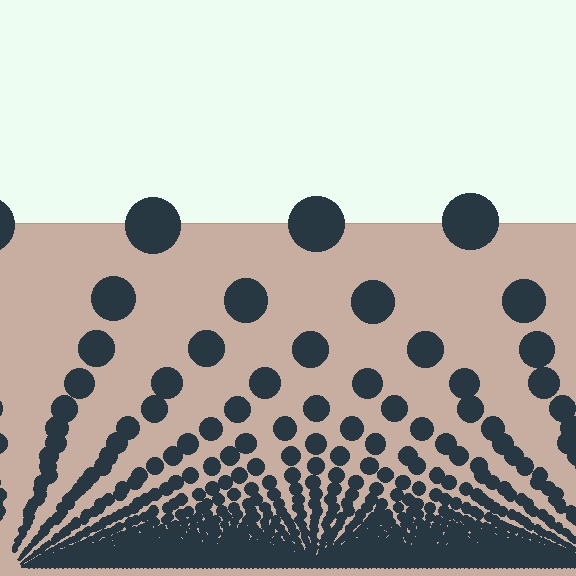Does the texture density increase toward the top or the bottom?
Density increases toward the bottom.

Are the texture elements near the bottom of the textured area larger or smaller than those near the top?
Smaller. The gradient is inverted — elements near the bottom are smaller and denser.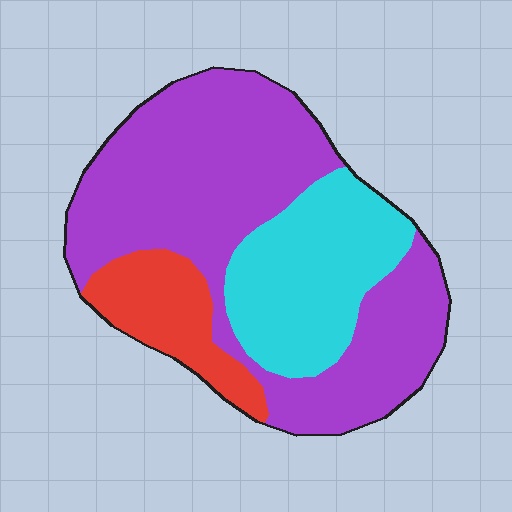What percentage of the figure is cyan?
Cyan takes up about one quarter (1/4) of the figure.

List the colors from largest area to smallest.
From largest to smallest: purple, cyan, red.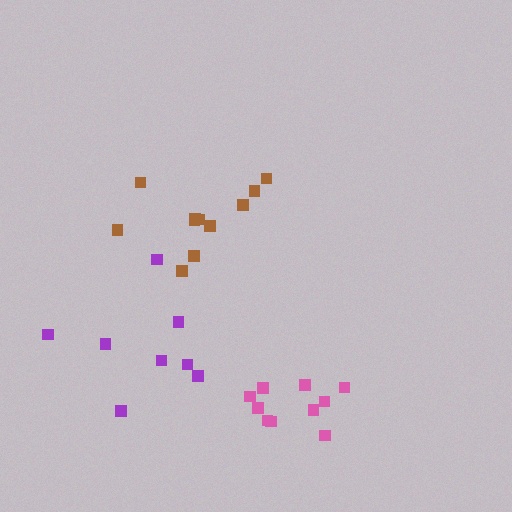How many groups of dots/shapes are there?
There are 3 groups.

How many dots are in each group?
Group 1: 10 dots, Group 2: 8 dots, Group 3: 11 dots (29 total).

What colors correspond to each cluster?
The clusters are colored: pink, purple, brown.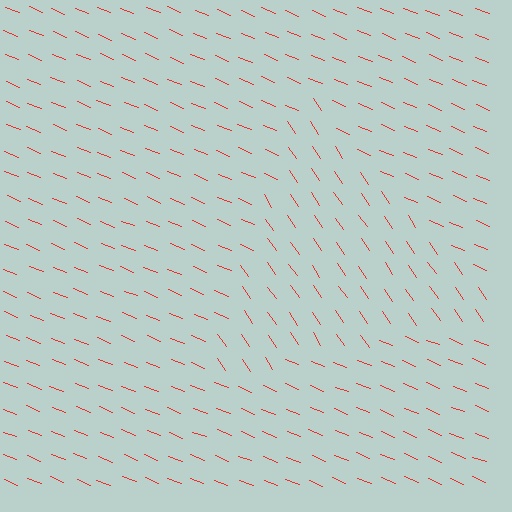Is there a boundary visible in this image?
Yes, there is a texture boundary formed by a change in line orientation.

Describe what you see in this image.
The image is filled with small red line segments. A triangle region in the image has lines oriented differently from the surrounding lines, creating a visible texture boundary.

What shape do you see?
I see a triangle.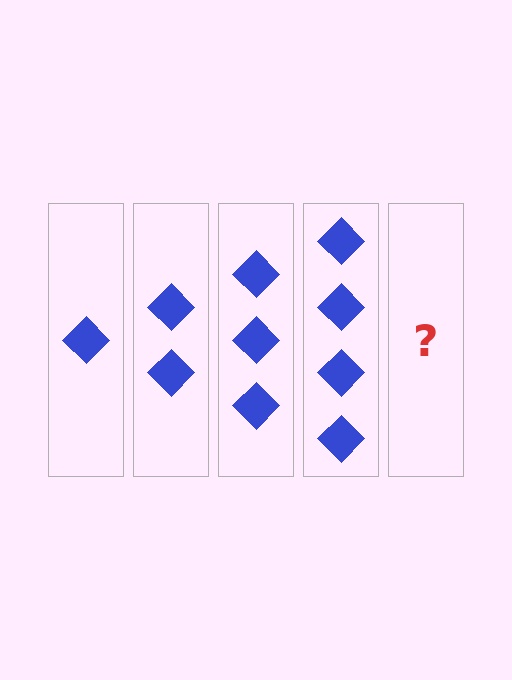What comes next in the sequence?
The next element should be 5 diamonds.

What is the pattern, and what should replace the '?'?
The pattern is that each step adds one more diamond. The '?' should be 5 diamonds.